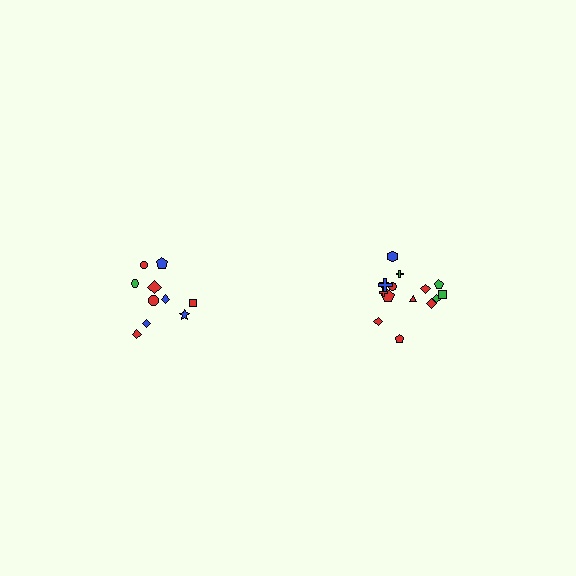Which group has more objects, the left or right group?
The right group.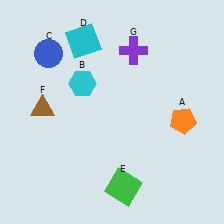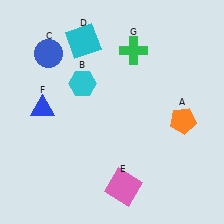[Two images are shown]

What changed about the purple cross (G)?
In Image 1, G is purple. In Image 2, it changed to green.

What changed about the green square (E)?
In Image 1, E is green. In Image 2, it changed to pink.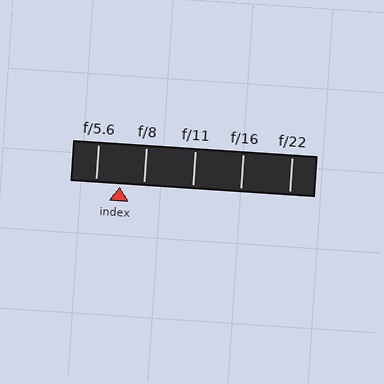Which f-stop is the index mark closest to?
The index mark is closest to f/8.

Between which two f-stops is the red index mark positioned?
The index mark is between f/5.6 and f/8.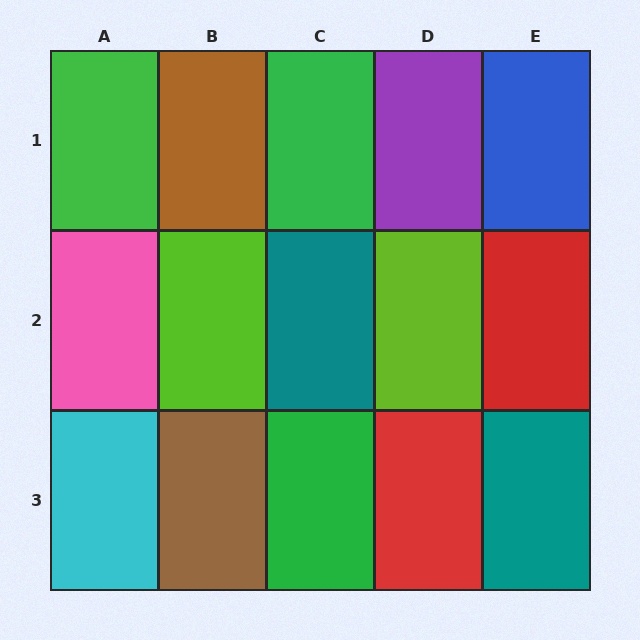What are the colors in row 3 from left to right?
Cyan, brown, green, red, teal.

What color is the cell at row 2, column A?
Pink.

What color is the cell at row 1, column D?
Purple.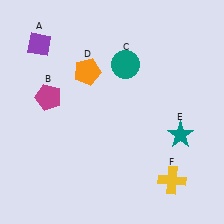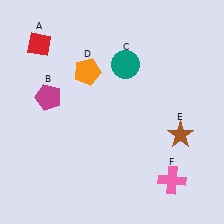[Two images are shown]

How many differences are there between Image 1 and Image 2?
There are 3 differences between the two images.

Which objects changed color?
A changed from purple to red. E changed from teal to brown. F changed from yellow to pink.